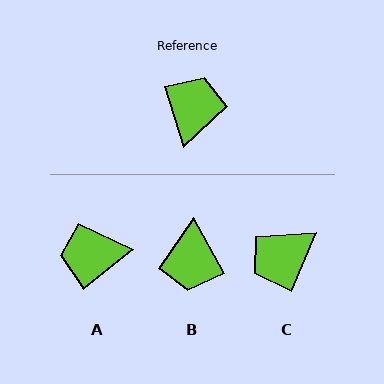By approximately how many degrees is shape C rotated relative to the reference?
Approximately 140 degrees counter-clockwise.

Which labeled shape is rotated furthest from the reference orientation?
B, about 168 degrees away.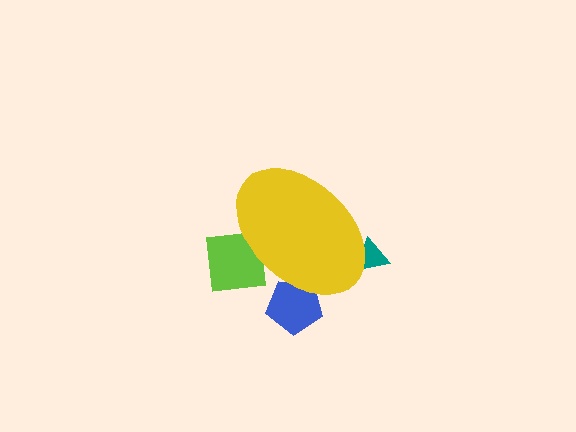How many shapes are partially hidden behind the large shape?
3 shapes are partially hidden.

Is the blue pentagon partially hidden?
Yes, the blue pentagon is partially hidden behind the yellow ellipse.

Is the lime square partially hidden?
Yes, the lime square is partially hidden behind the yellow ellipse.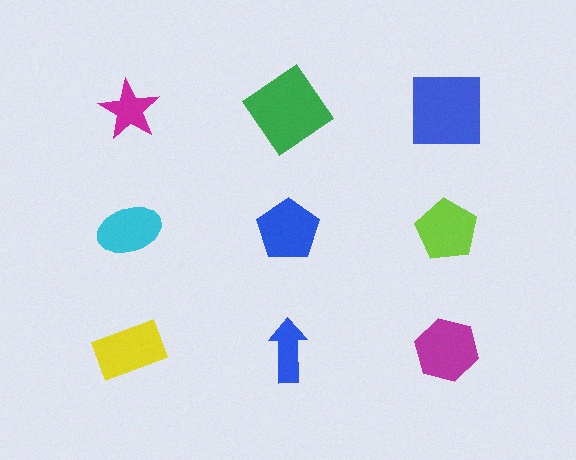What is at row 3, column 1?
A yellow rectangle.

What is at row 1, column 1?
A magenta star.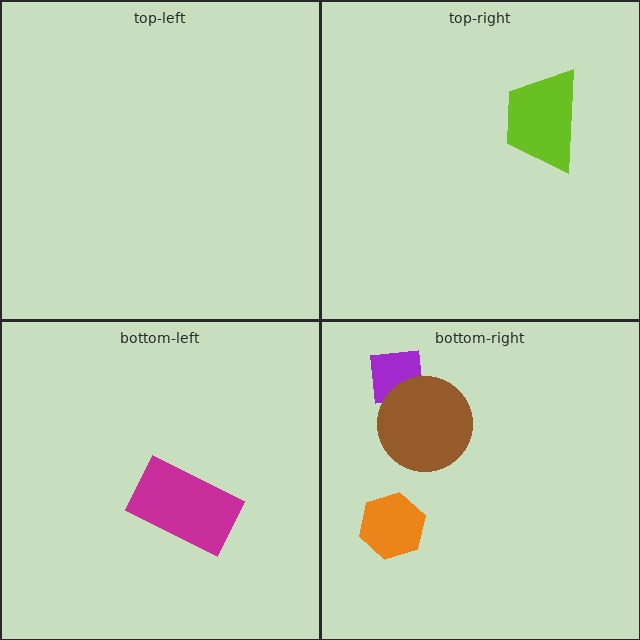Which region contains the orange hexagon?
The bottom-right region.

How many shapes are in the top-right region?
1.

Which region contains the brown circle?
The bottom-right region.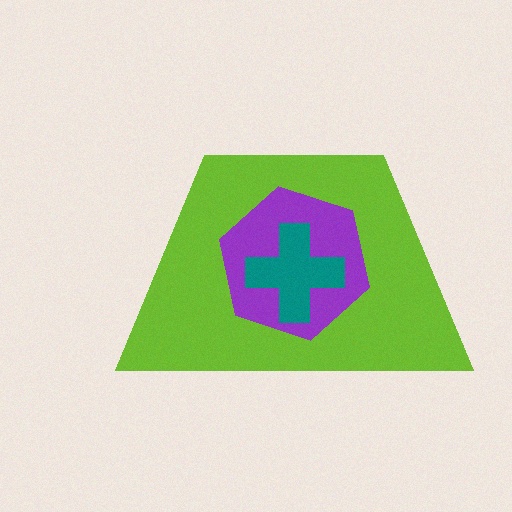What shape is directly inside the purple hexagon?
The teal cross.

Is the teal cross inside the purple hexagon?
Yes.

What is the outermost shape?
The lime trapezoid.